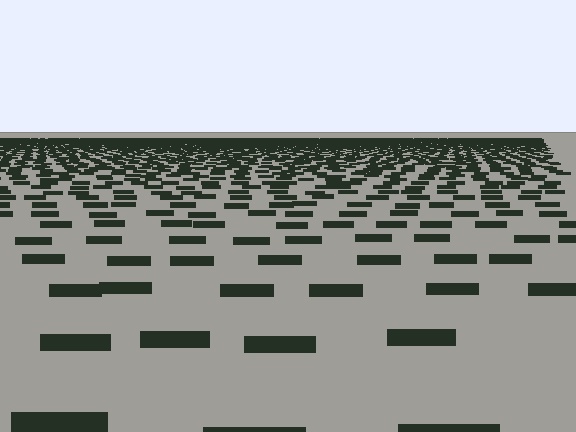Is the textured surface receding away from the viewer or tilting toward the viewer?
The surface is receding away from the viewer. Texture elements get smaller and denser toward the top.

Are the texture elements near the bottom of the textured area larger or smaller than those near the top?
Larger. Near the bottom, elements are closer to the viewer and appear at a bigger on-screen size.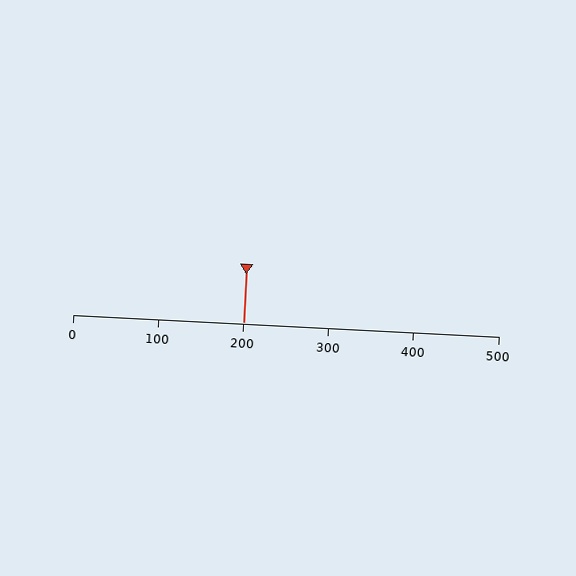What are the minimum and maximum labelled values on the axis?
The axis runs from 0 to 500.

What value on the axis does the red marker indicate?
The marker indicates approximately 200.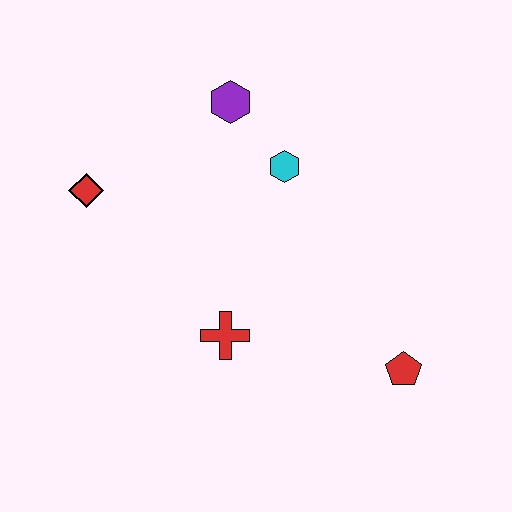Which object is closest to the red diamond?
The purple hexagon is closest to the red diamond.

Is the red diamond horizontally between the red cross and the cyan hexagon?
No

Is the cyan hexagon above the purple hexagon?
No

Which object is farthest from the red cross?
The purple hexagon is farthest from the red cross.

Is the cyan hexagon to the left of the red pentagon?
Yes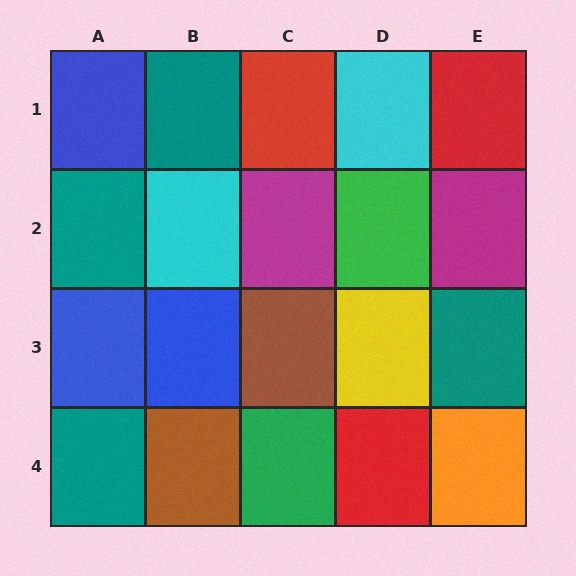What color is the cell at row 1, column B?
Teal.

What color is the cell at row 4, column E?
Orange.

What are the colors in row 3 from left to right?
Blue, blue, brown, yellow, teal.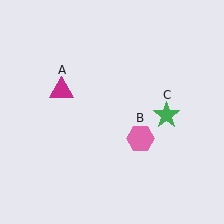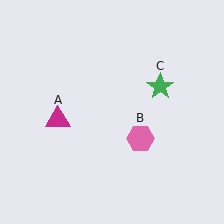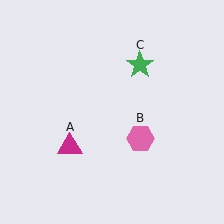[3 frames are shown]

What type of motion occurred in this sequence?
The magenta triangle (object A), green star (object C) rotated counterclockwise around the center of the scene.